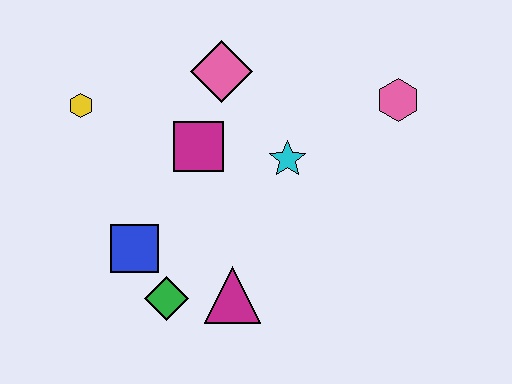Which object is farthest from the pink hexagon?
The yellow hexagon is farthest from the pink hexagon.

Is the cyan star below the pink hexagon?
Yes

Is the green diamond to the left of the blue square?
No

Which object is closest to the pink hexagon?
The cyan star is closest to the pink hexagon.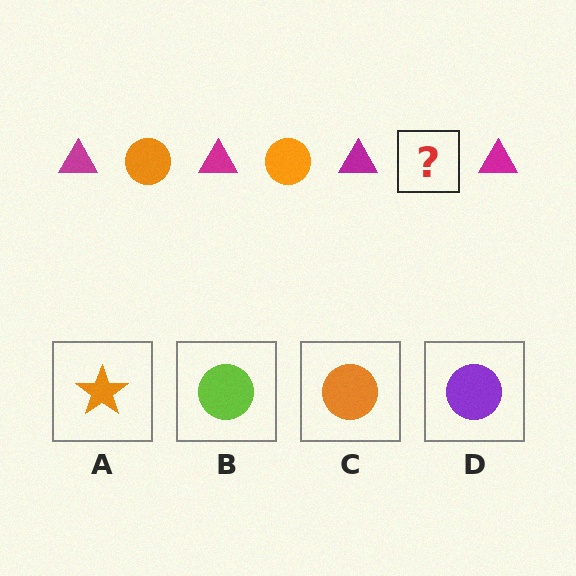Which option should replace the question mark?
Option C.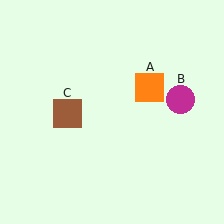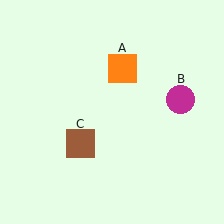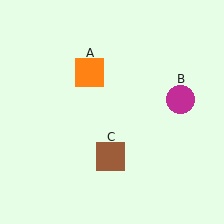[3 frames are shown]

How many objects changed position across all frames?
2 objects changed position: orange square (object A), brown square (object C).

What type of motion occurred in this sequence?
The orange square (object A), brown square (object C) rotated counterclockwise around the center of the scene.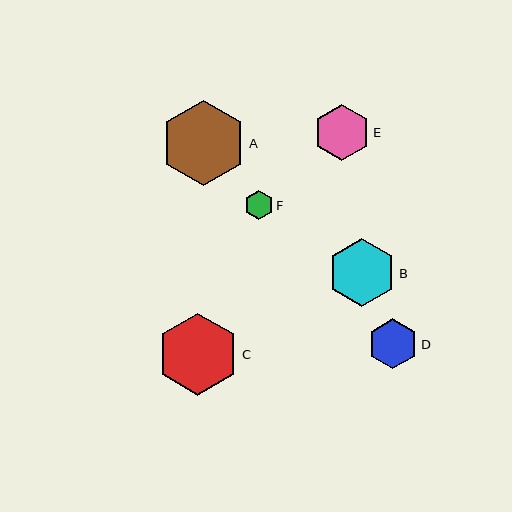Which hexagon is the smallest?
Hexagon F is the smallest with a size of approximately 28 pixels.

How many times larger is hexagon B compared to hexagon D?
Hexagon B is approximately 1.4 times the size of hexagon D.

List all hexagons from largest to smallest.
From largest to smallest: A, C, B, E, D, F.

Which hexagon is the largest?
Hexagon A is the largest with a size of approximately 85 pixels.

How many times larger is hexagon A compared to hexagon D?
Hexagon A is approximately 1.7 times the size of hexagon D.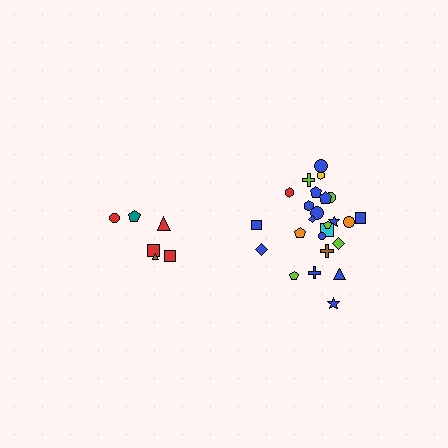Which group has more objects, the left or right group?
The right group.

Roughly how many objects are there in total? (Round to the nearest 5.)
Roughly 30 objects in total.